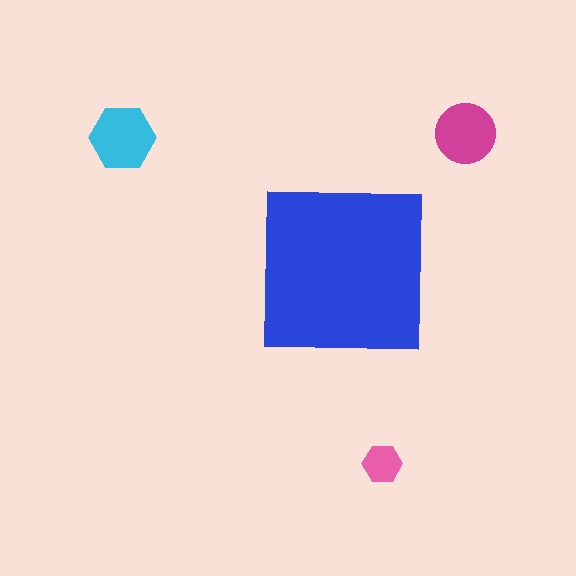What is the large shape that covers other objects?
A blue square.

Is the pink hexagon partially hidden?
No, the pink hexagon is fully visible.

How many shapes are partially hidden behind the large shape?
0 shapes are partially hidden.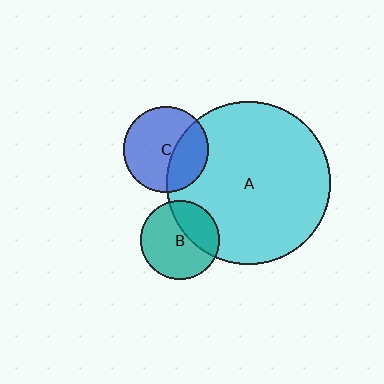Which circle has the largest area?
Circle A (cyan).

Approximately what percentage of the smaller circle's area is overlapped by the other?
Approximately 35%.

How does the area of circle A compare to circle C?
Approximately 3.6 times.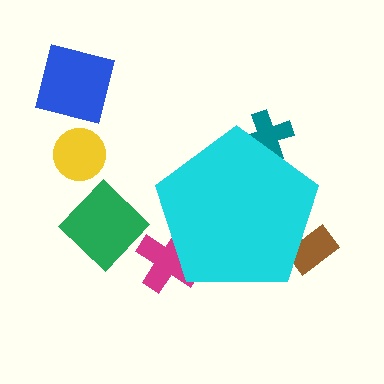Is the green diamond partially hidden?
No, the green diamond is fully visible.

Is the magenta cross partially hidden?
Yes, the magenta cross is partially hidden behind the cyan pentagon.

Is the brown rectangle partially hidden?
Yes, the brown rectangle is partially hidden behind the cyan pentagon.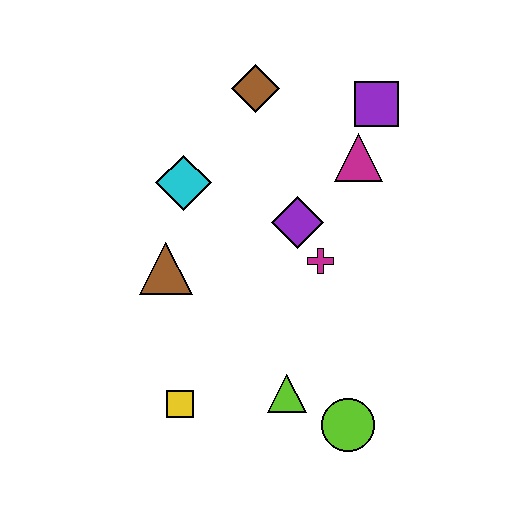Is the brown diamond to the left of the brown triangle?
No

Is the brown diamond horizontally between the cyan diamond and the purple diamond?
Yes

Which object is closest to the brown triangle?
The cyan diamond is closest to the brown triangle.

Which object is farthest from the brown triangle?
The purple square is farthest from the brown triangle.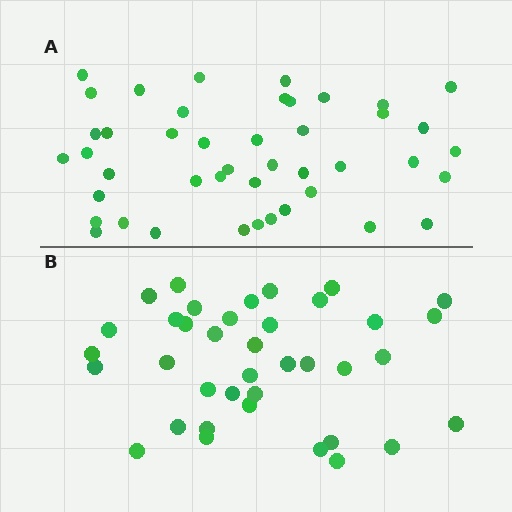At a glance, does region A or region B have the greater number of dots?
Region A (the top region) has more dots.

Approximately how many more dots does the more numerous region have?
Region A has about 6 more dots than region B.